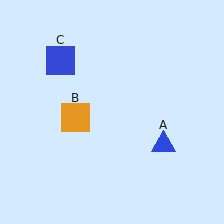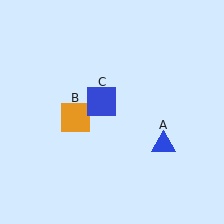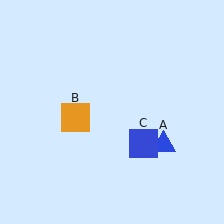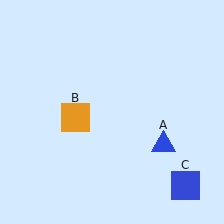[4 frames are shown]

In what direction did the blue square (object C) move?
The blue square (object C) moved down and to the right.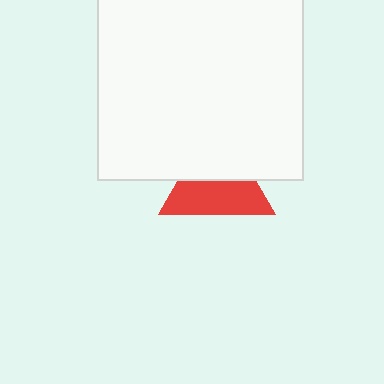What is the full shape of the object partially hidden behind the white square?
The partially hidden object is a red triangle.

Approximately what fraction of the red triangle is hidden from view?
Roughly 45% of the red triangle is hidden behind the white square.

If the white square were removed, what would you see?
You would see the complete red triangle.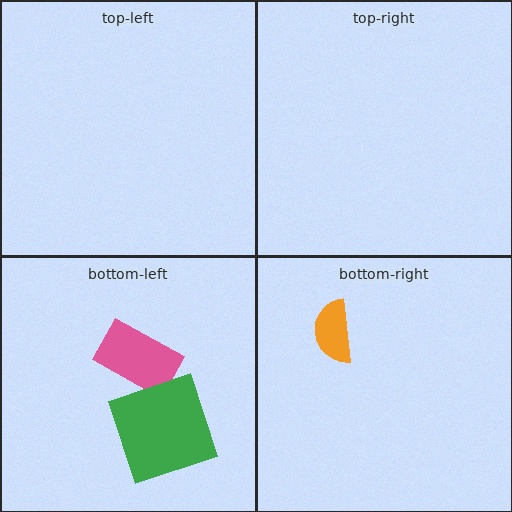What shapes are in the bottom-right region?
The orange semicircle.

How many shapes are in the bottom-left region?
2.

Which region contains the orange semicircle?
The bottom-right region.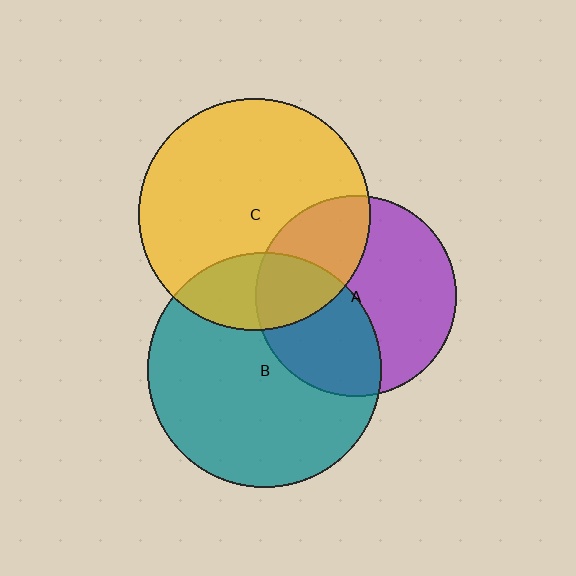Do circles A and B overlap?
Yes.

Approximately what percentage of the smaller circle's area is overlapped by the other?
Approximately 40%.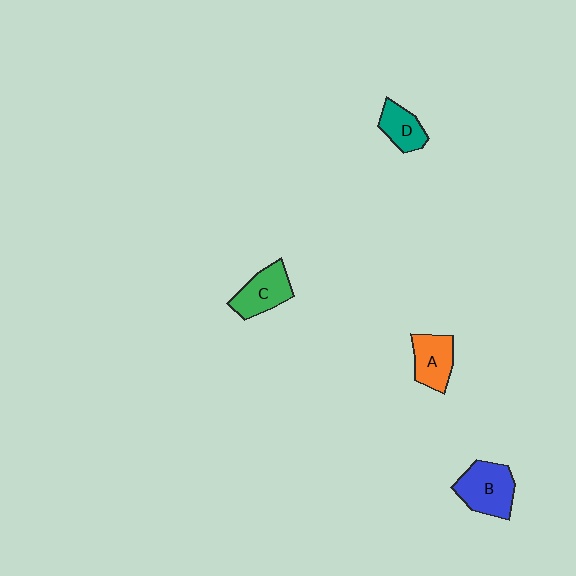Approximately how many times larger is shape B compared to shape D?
Approximately 1.6 times.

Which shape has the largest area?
Shape B (blue).